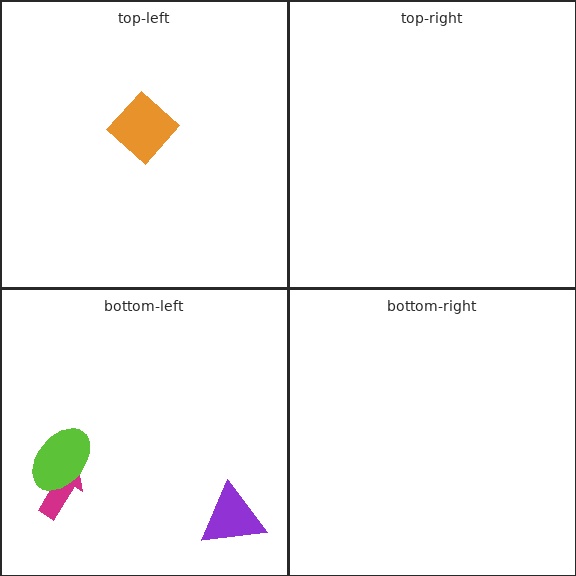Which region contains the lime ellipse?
The bottom-left region.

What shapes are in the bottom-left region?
The purple triangle, the magenta arrow, the lime ellipse.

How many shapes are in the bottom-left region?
3.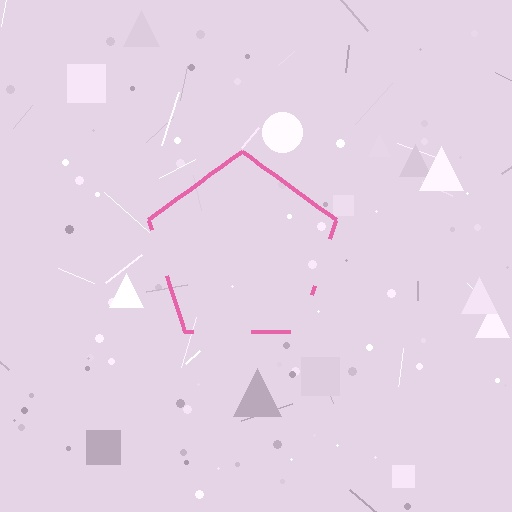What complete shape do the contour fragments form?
The contour fragments form a pentagon.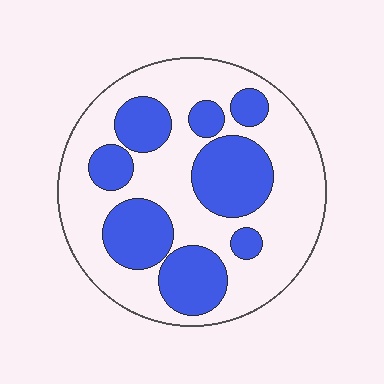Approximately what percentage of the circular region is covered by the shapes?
Approximately 35%.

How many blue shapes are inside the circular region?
8.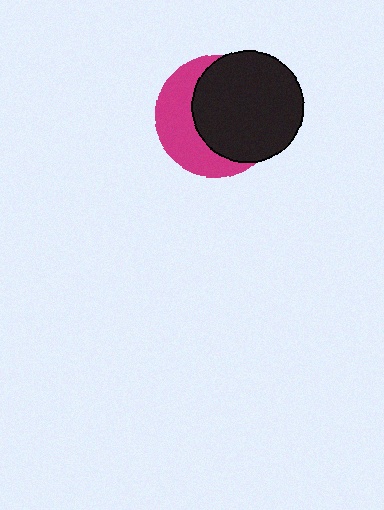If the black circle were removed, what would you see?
You would see the complete magenta circle.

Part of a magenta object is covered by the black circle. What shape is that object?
It is a circle.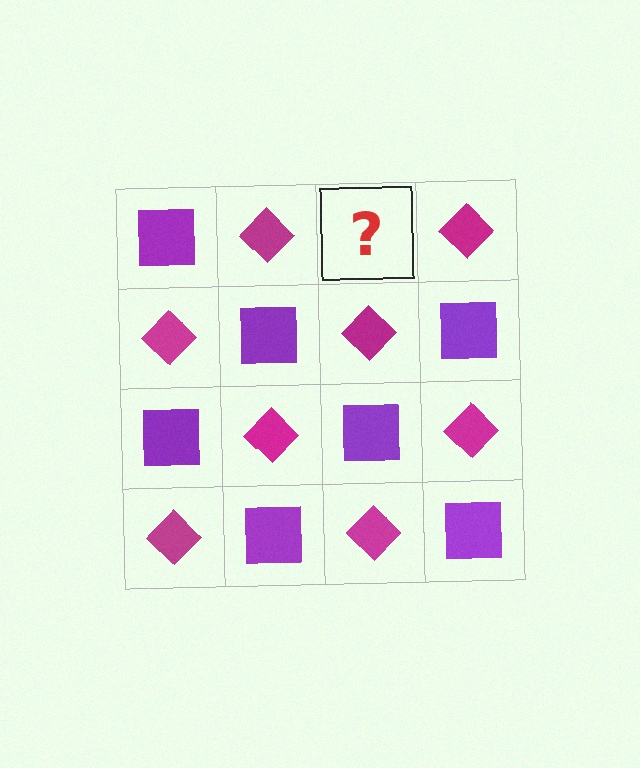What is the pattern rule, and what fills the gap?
The rule is that it alternates purple square and magenta diamond in a checkerboard pattern. The gap should be filled with a purple square.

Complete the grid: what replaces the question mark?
The question mark should be replaced with a purple square.